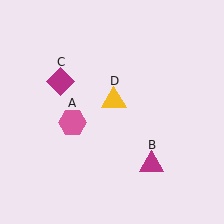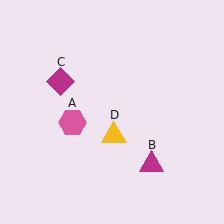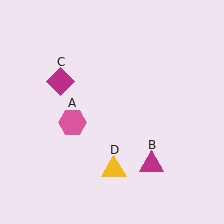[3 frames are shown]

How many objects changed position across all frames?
1 object changed position: yellow triangle (object D).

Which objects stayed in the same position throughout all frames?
Pink hexagon (object A) and magenta triangle (object B) and magenta diamond (object C) remained stationary.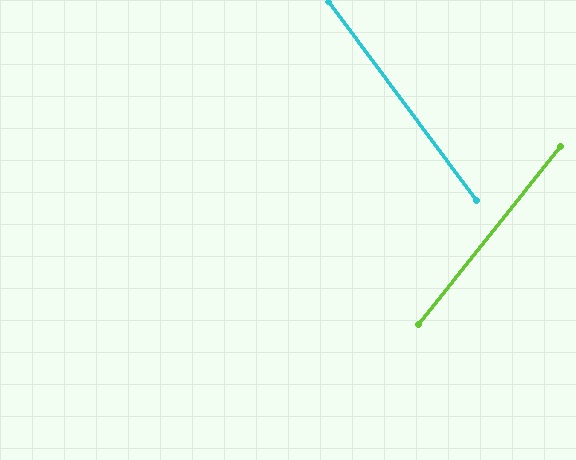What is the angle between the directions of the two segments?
Approximately 75 degrees.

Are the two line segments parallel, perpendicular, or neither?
Neither parallel nor perpendicular — they differ by about 75°.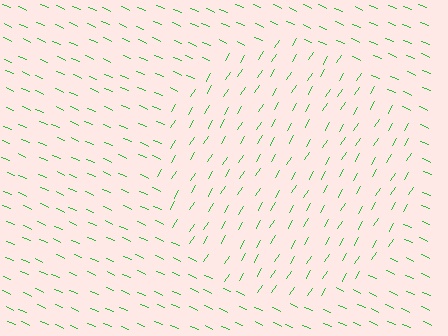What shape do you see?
I see a circle.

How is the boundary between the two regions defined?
The boundary is defined purely by a change in line orientation (approximately 82 degrees difference). All lines are the same color and thickness.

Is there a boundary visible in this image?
Yes, there is a texture boundary formed by a change in line orientation.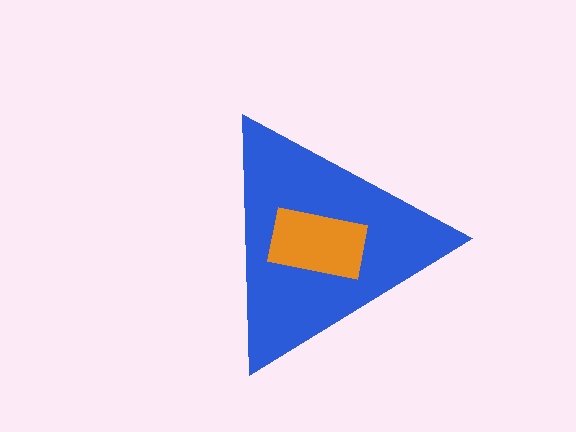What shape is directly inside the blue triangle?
The orange rectangle.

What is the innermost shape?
The orange rectangle.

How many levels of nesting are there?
2.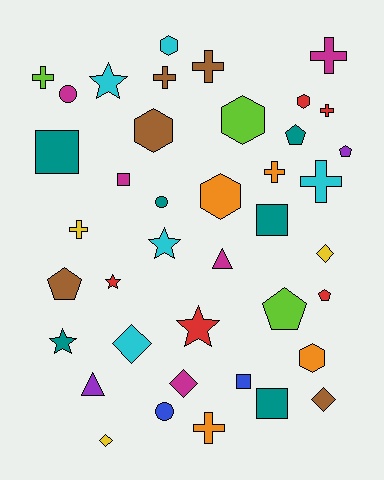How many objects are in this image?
There are 40 objects.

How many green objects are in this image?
There are no green objects.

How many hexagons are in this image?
There are 6 hexagons.